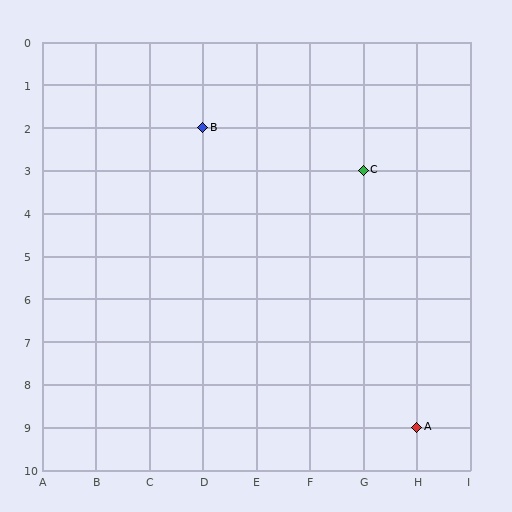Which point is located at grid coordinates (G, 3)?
Point C is at (G, 3).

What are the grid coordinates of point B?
Point B is at grid coordinates (D, 2).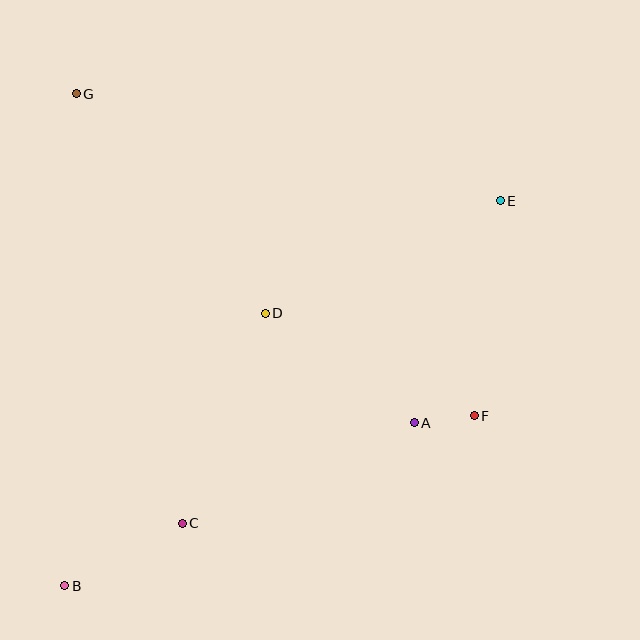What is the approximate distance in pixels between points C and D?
The distance between C and D is approximately 226 pixels.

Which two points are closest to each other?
Points A and F are closest to each other.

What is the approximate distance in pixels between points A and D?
The distance between A and D is approximately 185 pixels.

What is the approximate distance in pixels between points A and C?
The distance between A and C is approximately 253 pixels.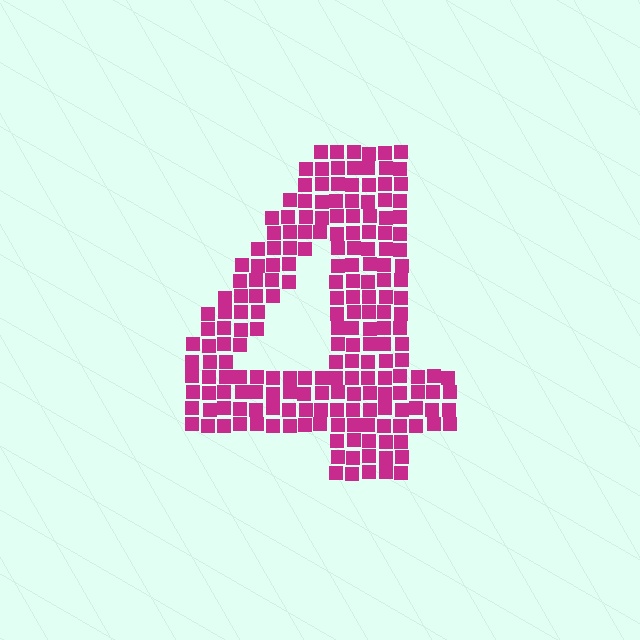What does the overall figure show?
The overall figure shows the digit 4.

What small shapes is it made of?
It is made of small squares.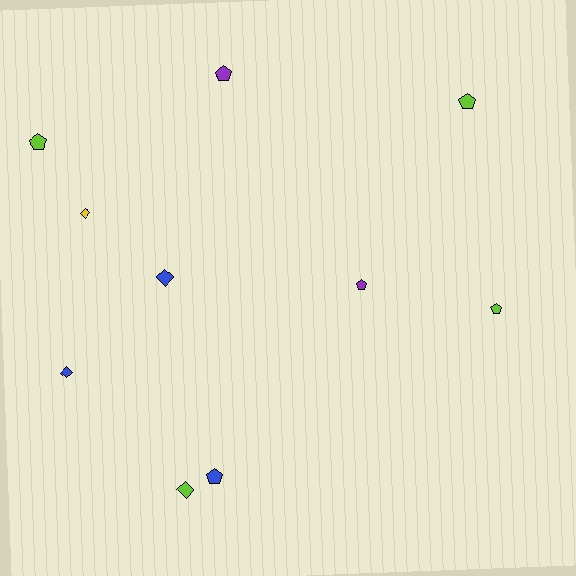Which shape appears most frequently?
Pentagon, with 6 objects.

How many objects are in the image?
There are 10 objects.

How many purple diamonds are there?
There are no purple diamonds.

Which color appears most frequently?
Lime, with 4 objects.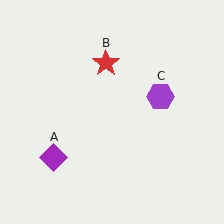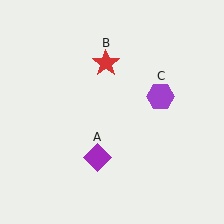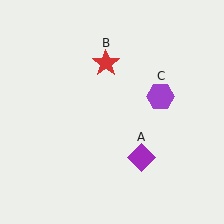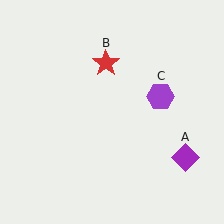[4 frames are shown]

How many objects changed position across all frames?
1 object changed position: purple diamond (object A).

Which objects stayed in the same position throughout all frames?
Red star (object B) and purple hexagon (object C) remained stationary.